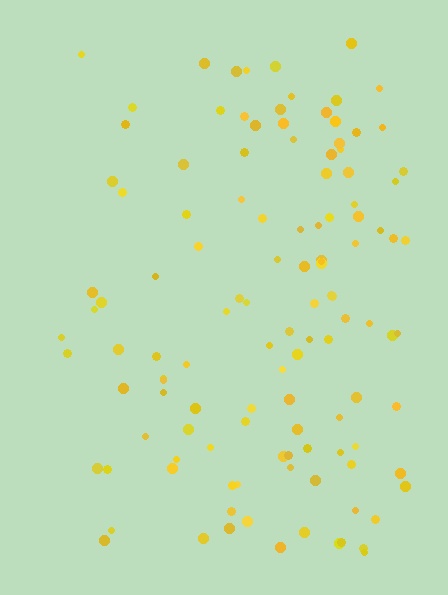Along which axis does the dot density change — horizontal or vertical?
Horizontal.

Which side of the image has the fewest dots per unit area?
The left.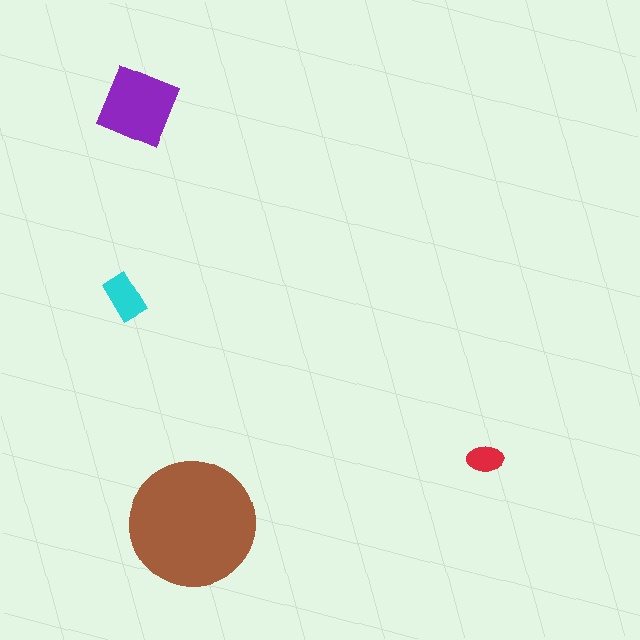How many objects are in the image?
There are 4 objects in the image.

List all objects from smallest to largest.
The red ellipse, the cyan rectangle, the purple diamond, the brown circle.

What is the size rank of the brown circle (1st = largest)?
1st.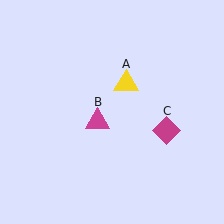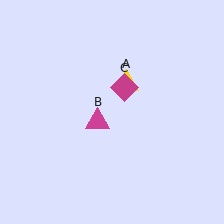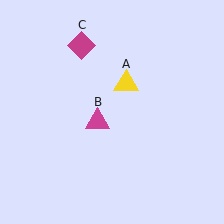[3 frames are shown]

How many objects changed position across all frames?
1 object changed position: magenta diamond (object C).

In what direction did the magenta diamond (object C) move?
The magenta diamond (object C) moved up and to the left.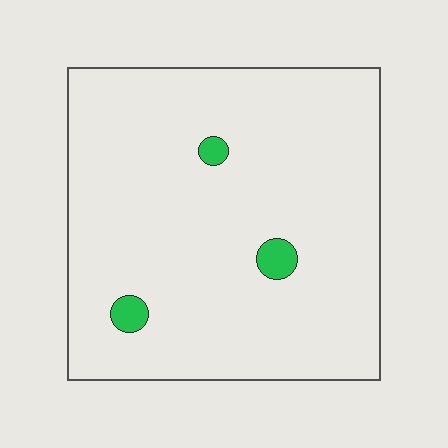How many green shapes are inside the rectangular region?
3.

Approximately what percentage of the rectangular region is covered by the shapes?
Approximately 5%.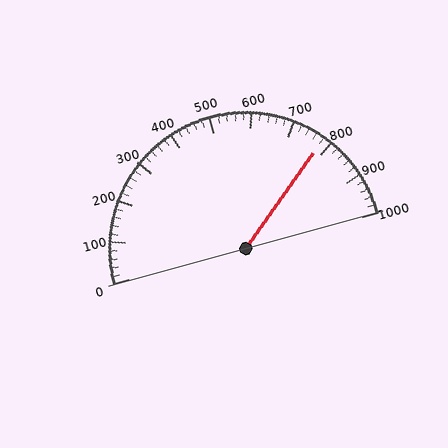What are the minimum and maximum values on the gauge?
The gauge ranges from 0 to 1000.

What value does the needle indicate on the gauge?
The needle indicates approximately 780.